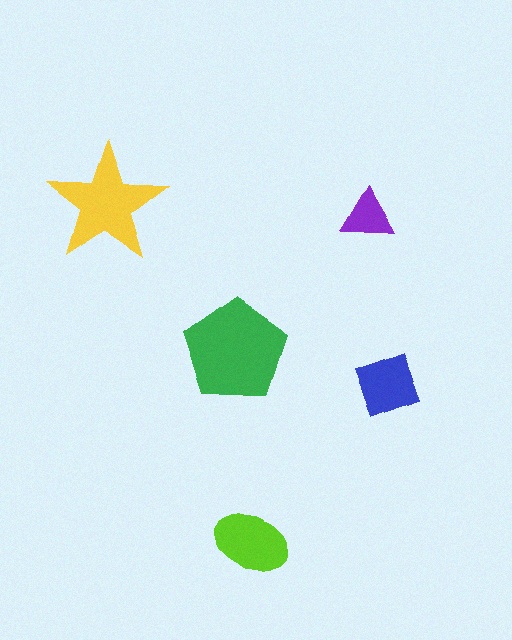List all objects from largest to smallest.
The green pentagon, the yellow star, the lime ellipse, the blue diamond, the purple triangle.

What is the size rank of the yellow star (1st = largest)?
2nd.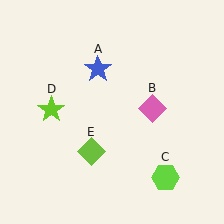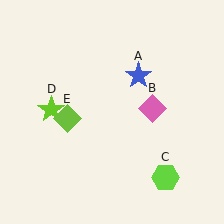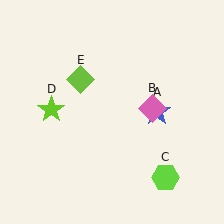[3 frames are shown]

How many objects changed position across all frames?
2 objects changed position: blue star (object A), lime diamond (object E).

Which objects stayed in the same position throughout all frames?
Pink diamond (object B) and lime hexagon (object C) and lime star (object D) remained stationary.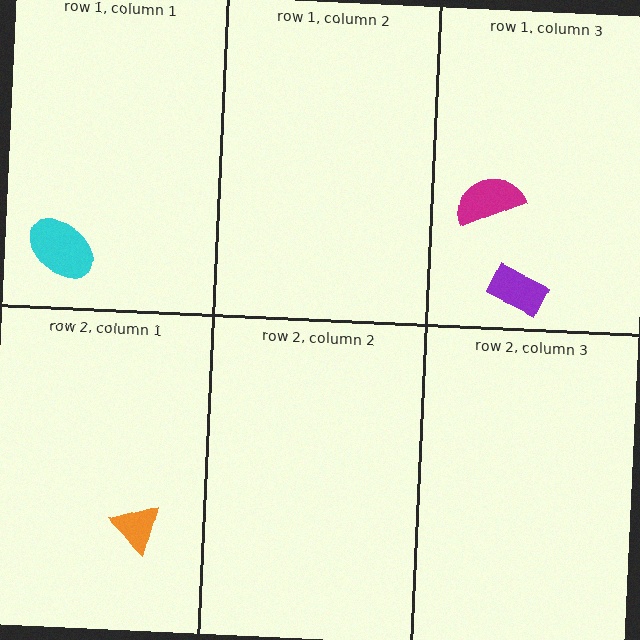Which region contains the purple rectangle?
The row 1, column 3 region.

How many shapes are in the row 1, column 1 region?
1.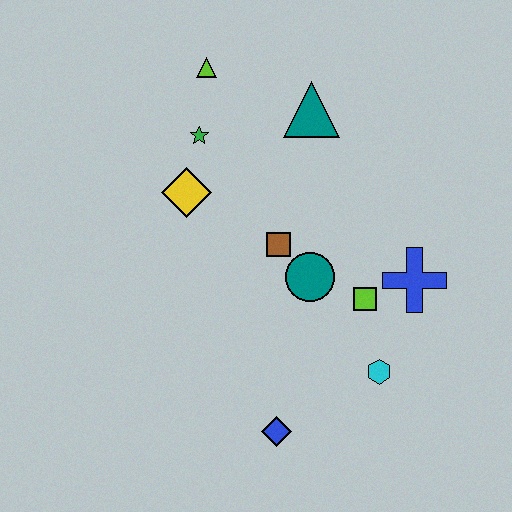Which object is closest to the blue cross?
The lime square is closest to the blue cross.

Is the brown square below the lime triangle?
Yes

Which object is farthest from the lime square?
The lime triangle is farthest from the lime square.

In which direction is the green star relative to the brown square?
The green star is above the brown square.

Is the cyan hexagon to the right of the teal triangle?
Yes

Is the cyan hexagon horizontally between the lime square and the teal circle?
No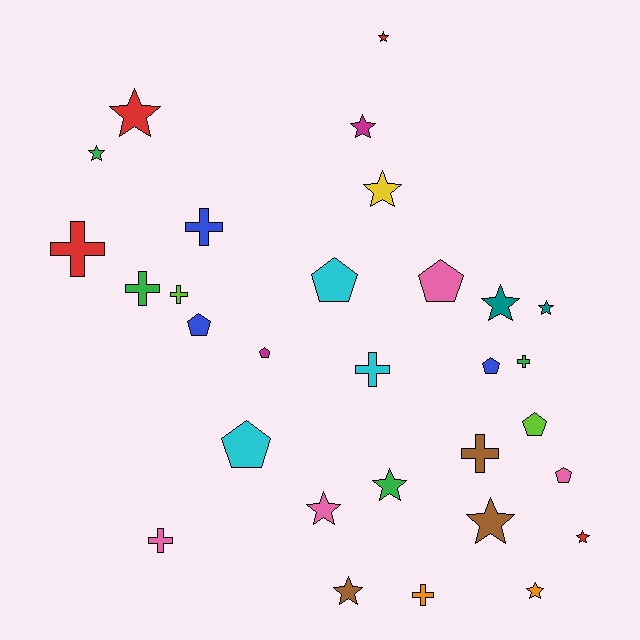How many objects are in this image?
There are 30 objects.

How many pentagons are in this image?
There are 8 pentagons.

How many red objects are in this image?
There are 4 red objects.